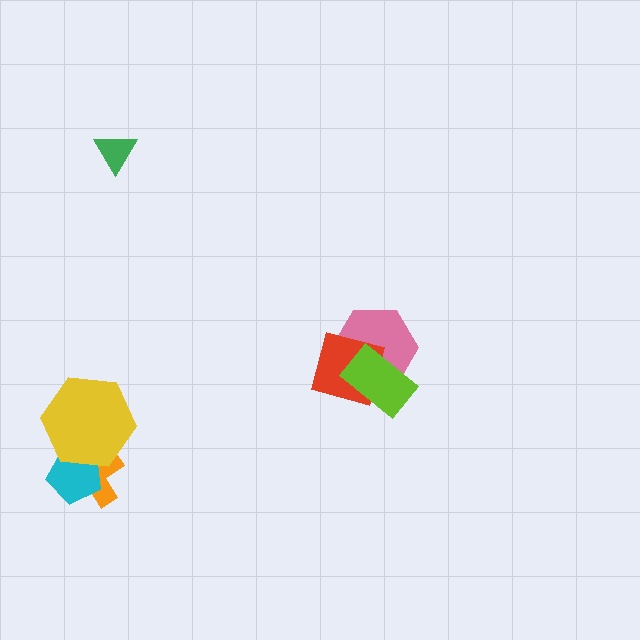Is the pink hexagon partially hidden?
Yes, it is partially covered by another shape.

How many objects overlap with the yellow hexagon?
2 objects overlap with the yellow hexagon.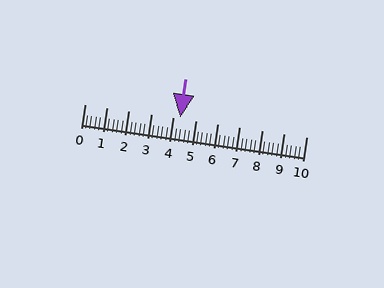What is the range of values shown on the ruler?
The ruler shows values from 0 to 10.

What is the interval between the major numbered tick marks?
The major tick marks are spaced 1 units apart.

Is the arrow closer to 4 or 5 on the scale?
The arrow is closer to 4.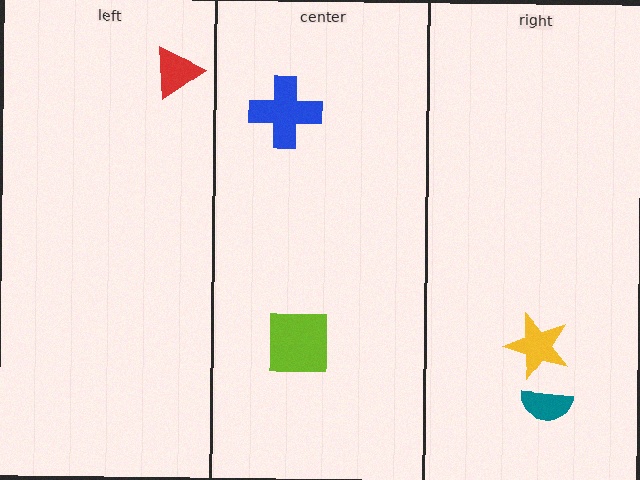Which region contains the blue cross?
The center region.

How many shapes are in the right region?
2.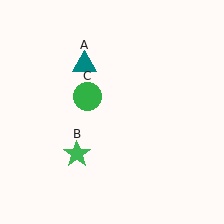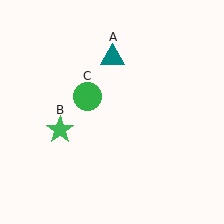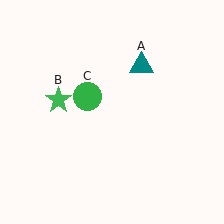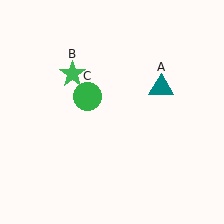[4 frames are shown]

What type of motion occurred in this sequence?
The teal triangle (object A), green star (object B) rotated clockwise around the center of the scene.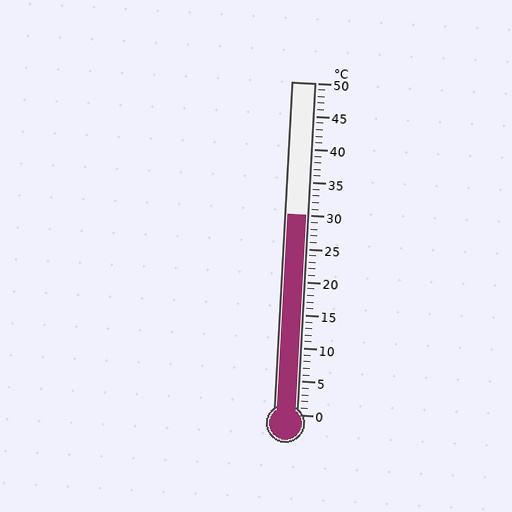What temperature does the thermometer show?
The thermometer shows approximately 30°C.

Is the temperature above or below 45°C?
The temperature is below 45°C.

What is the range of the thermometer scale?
The thermometer scale ranges from 0°C to 50°C.